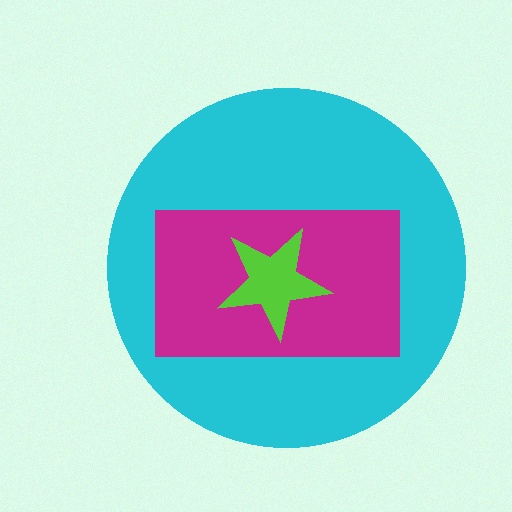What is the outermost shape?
The cyan circle.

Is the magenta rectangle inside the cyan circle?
Yes.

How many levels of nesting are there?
3.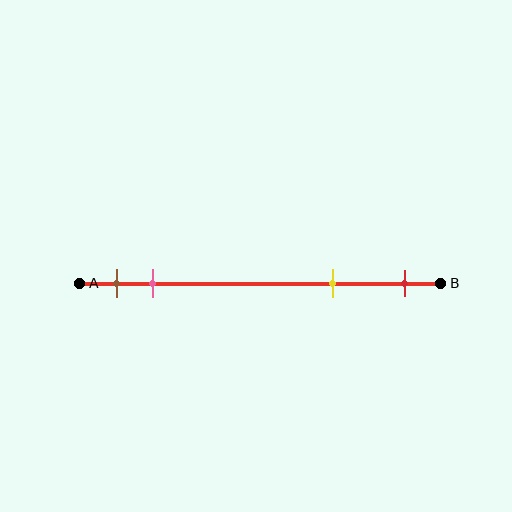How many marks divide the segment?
There are 4 marks dividing the segment.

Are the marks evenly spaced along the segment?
No, the marks are not evenly spaced.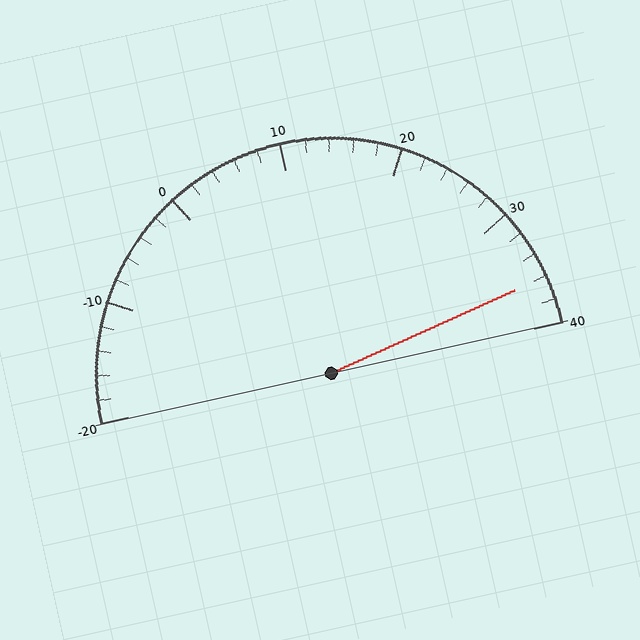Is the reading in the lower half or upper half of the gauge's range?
The reading is in the upper half of the range (-20 to 40).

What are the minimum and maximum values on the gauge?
The gauge ranges from -20 to 40.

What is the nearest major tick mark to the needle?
The nearest major tick mark is 40.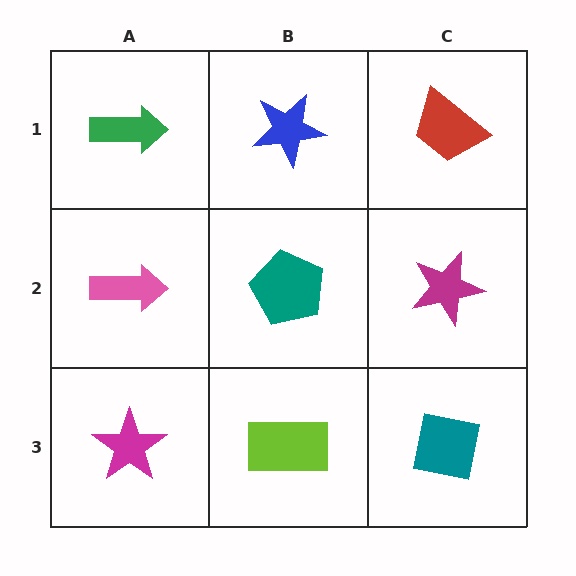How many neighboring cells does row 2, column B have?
4.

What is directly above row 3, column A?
A pink arrow.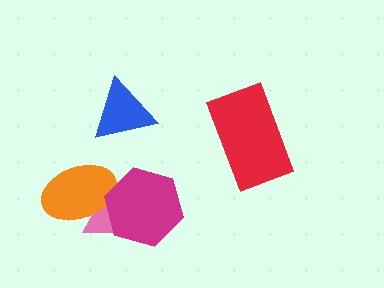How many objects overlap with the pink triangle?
2 objects overlap with the pink triangle.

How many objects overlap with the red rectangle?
0 objects overlap with the red rectangle.